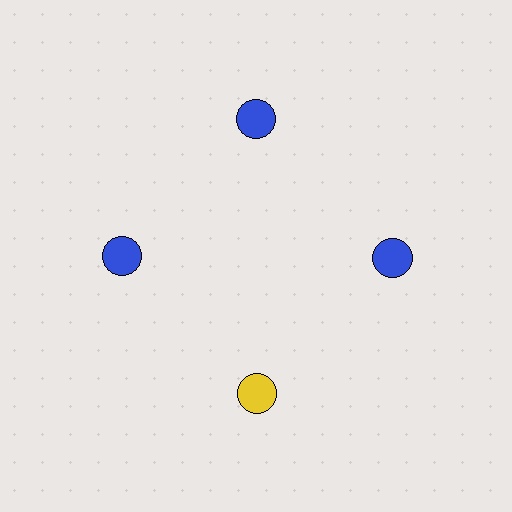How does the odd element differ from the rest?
It has a different color: yellow instead of blue.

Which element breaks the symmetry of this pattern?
The yellow circle at roughly the 6 o'clock position breaks the symmetry. All other shapes are blue circles.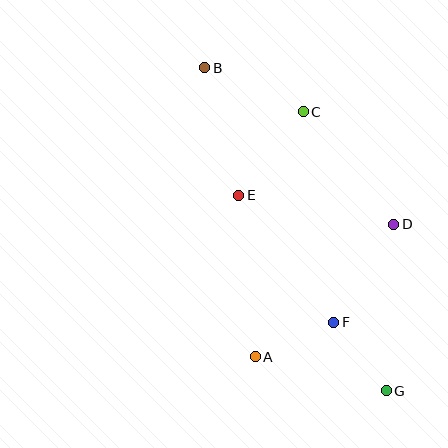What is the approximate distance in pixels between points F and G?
The distance between F and G is approximately 86 pixels.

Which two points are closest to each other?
Points A and F are closest to each other.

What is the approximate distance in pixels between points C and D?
The distance between C and D is approximately 144 pixels.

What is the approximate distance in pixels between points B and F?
The distance between B and F is approximately 285 pixels.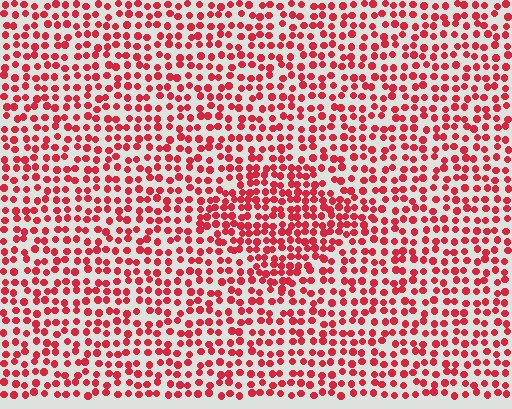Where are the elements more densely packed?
The elements are more densely packed inside the diamond boundary.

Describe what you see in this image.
The image contains small red elements arranged at two different densities. A diamond-shaped region is visible where the elements are more densely packed than the surrounding area.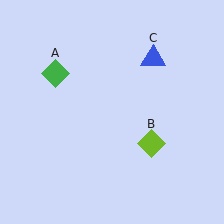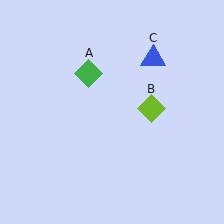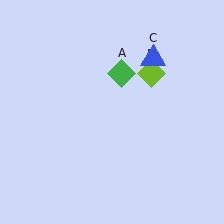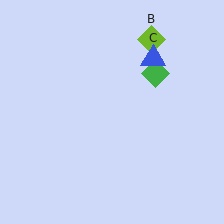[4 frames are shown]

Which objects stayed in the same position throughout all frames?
Blue triangle (object C) remained stationary.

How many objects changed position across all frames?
2 objects changed position: green diamond (object A), lime diamond (object B).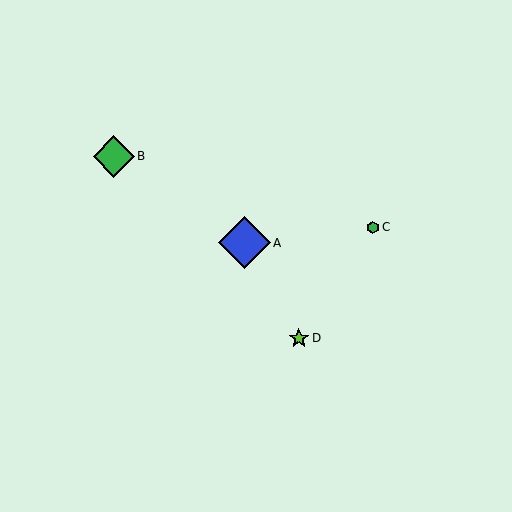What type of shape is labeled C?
Shape C is a green hexagon.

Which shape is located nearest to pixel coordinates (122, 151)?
The green diamond (labeled B) at (114, 156) is nearest to that location.